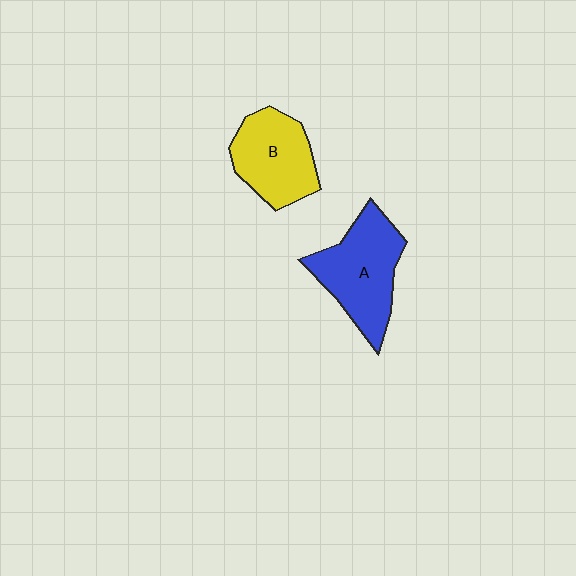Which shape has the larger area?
Shape A (blue).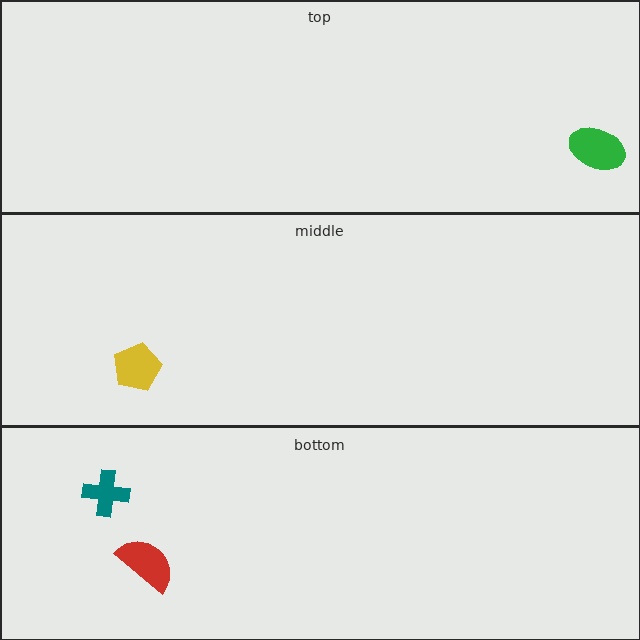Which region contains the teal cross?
The bottom region.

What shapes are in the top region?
The green ellipse.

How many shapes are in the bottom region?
2.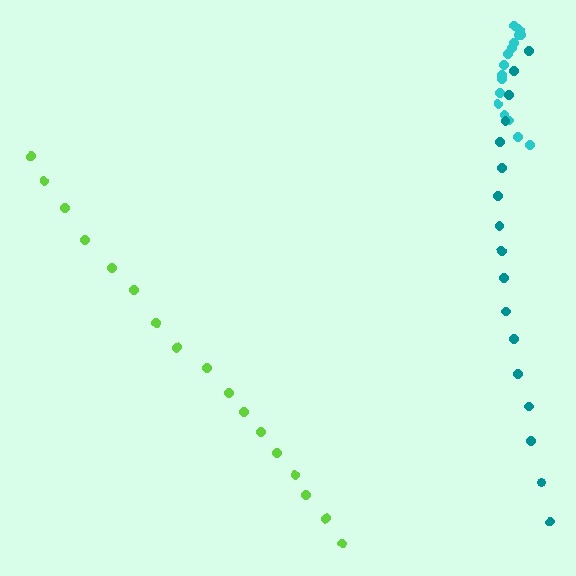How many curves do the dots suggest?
There are 3 distinct paths.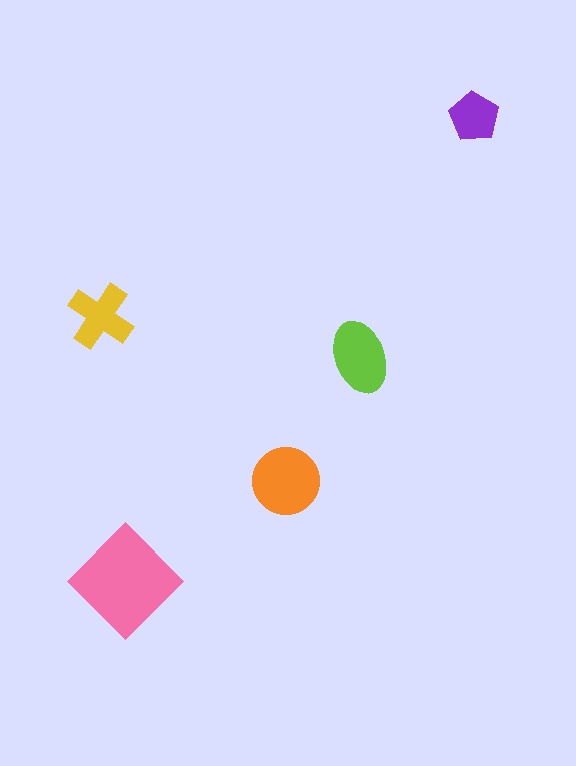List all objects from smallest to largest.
The purple pentagon, the yellow cross, the lime ellipse, the orange circle, the pink diamond.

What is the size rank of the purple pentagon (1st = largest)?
5th.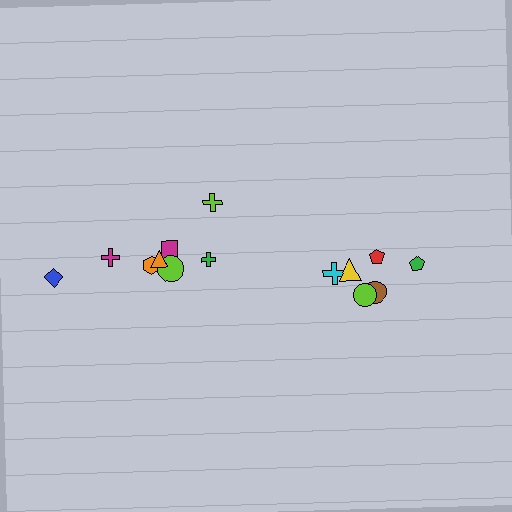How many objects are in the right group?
There are 6 objects.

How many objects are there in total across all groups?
There are 14 objects.